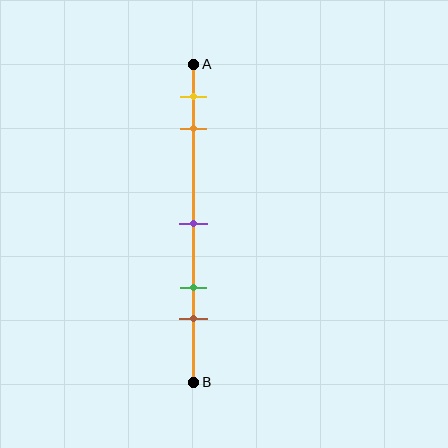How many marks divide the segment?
There are 5 marks dividing the segment.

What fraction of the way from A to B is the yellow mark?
The yellow mark is approximately 10% (0.1) of the way from A to B.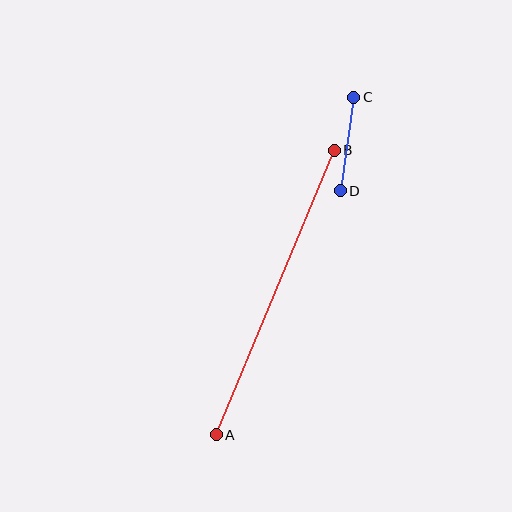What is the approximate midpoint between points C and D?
The midpoint is at approximately (347, 144) pixels.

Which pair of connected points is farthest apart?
Points A and B are farthest apart.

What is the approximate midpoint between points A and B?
The midpoint is at approximately (275, 292) pixels.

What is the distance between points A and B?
The distance is approximately 308 pixels.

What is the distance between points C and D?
The distance is approximately 94 pixels.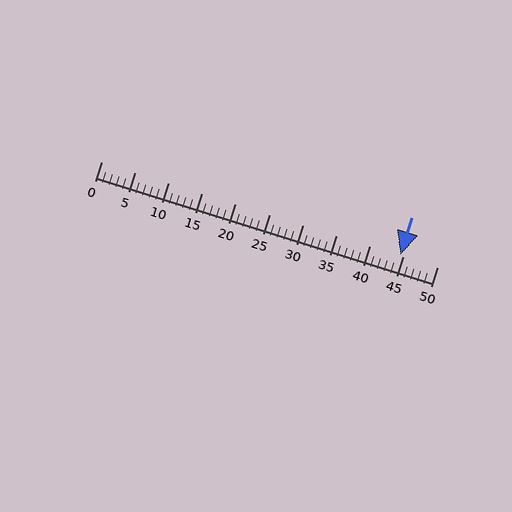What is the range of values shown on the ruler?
The ruler shows values from 0 to 50.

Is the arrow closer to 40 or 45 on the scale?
The arrow is closer to 45.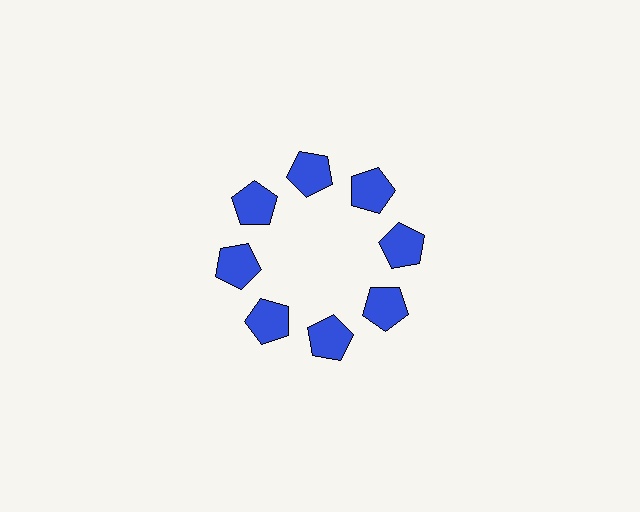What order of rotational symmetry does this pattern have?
This pattern has 8-fold rotational symmetry.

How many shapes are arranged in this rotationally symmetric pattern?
There are 8 shapes, arranged in 8 groups of 1.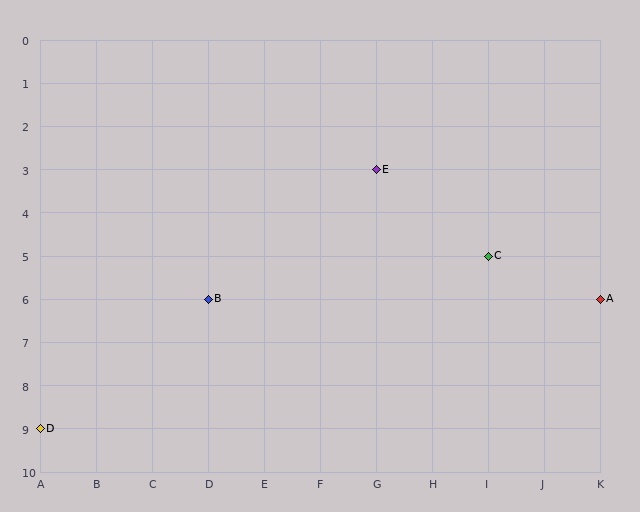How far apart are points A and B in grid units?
Points A and B are 7 columns apart.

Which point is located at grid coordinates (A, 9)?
Point D is at (A, 9).